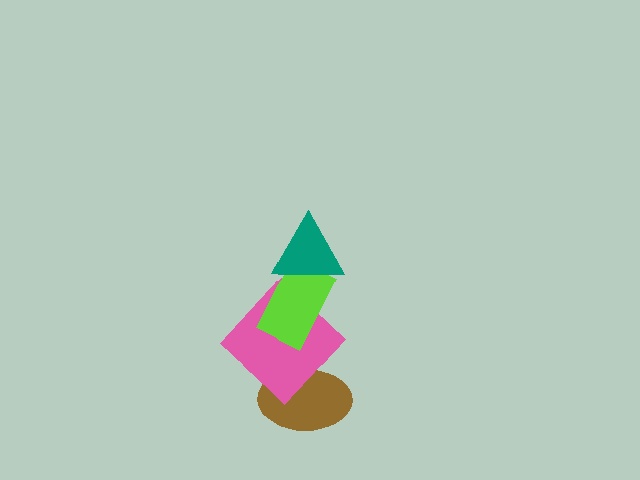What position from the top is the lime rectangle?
The lime rectangle is 2nd from the top.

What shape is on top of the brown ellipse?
The pink diamond is on top of the brown ellipse.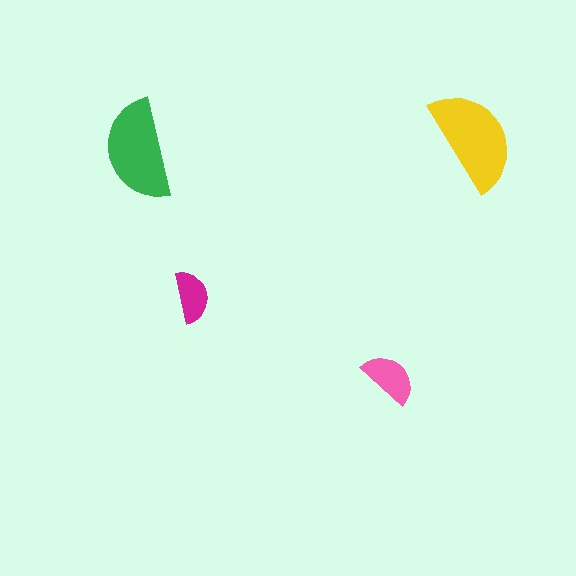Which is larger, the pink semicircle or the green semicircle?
The green one.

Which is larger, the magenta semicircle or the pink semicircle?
The pink one.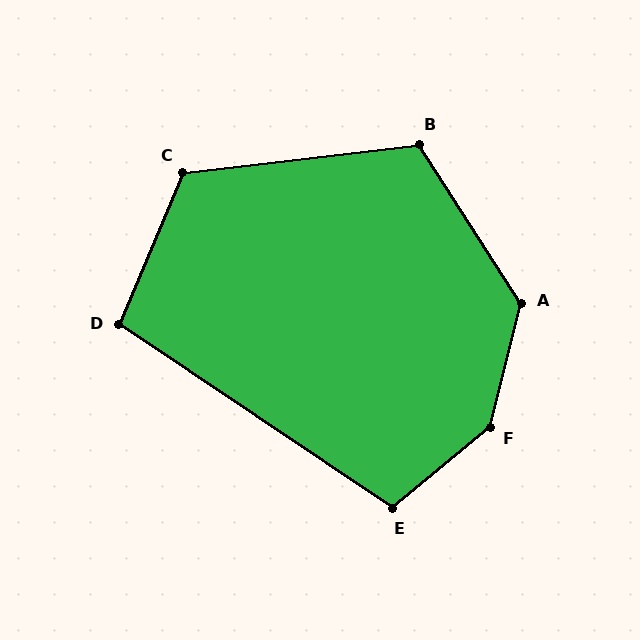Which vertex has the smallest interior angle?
D, at approximately 101 degrees.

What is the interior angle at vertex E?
Approximately 107 degrees (obtuse).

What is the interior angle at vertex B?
Approximately 116 degrees (obtuse).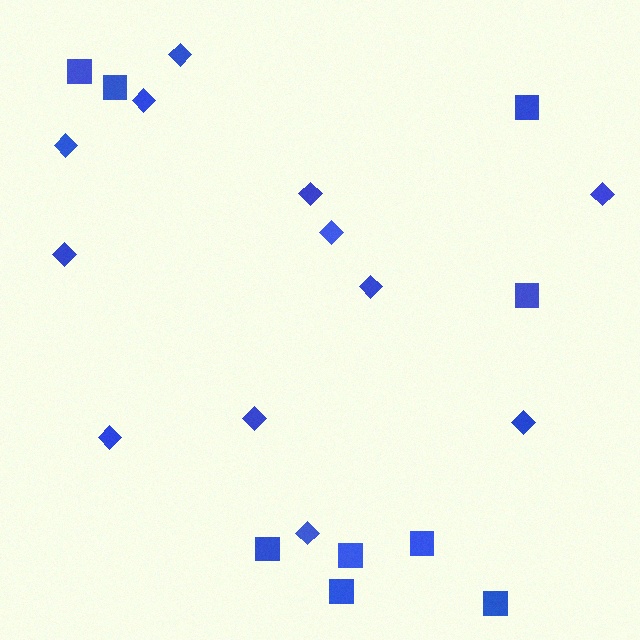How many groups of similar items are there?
There are 2 groups: one group of diamonds (12) and one group of squares (9).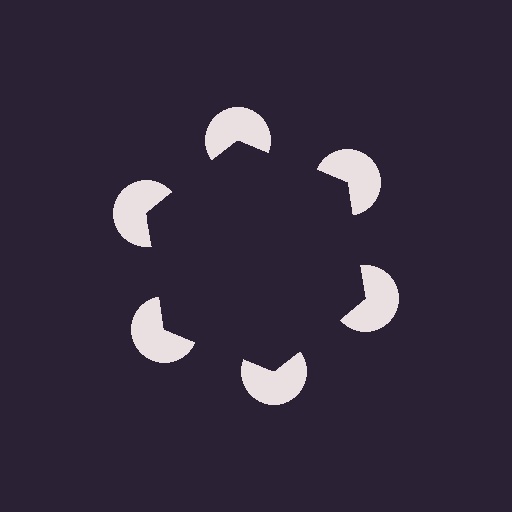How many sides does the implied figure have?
6 sides.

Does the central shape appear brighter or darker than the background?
It typically appears slightly darker than the background, even though no actual brightness change is drawn.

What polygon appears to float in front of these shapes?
An illusory hexagon — its edges are inferred from the aligned wedge cuts in the pac-man discs, not physically drawn.